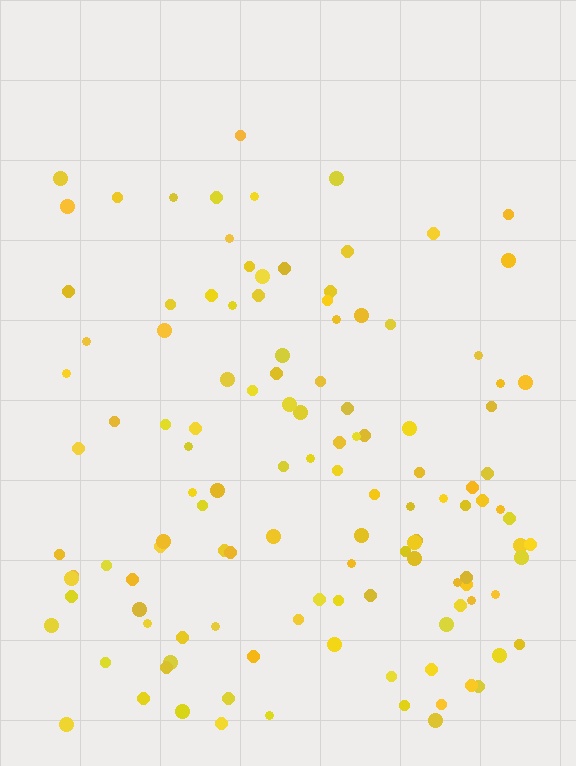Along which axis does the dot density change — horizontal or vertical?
Vertical.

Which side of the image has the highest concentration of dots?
The bottom.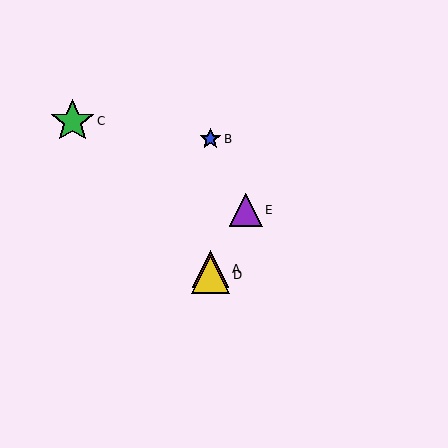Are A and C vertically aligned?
No, A is at x≈210 and C is at x≈72.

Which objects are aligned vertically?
Objects A, B, D are aligned vertically.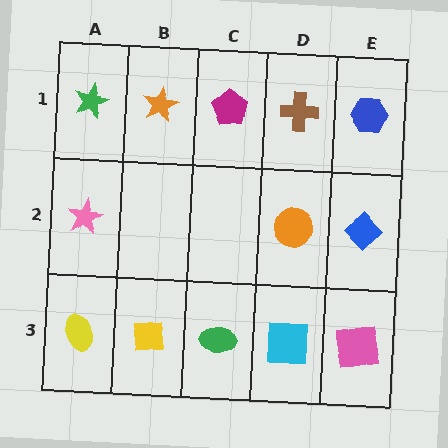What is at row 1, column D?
A brown cross.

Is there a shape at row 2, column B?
No, that cell is empty.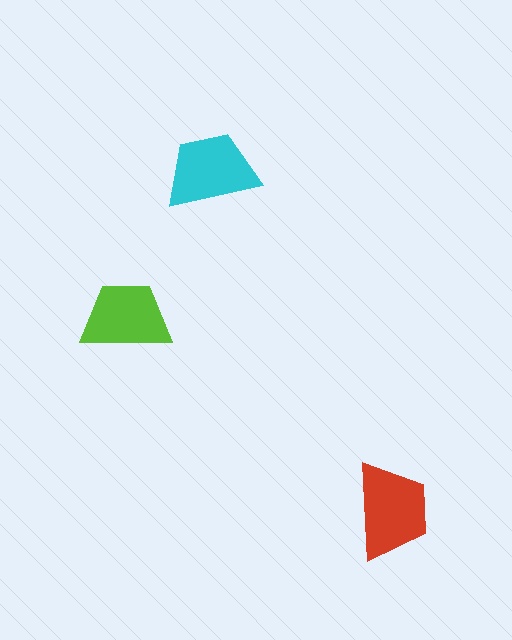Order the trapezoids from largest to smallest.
the red one, the cyan one, the lime one.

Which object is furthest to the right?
The red trapezoid is rightmost.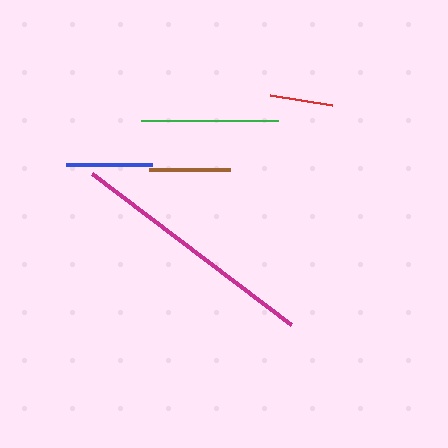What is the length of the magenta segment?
The magenta segment is approximately 249 pixels long.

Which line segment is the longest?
The magenta line is the longest at approximately 249 pixels.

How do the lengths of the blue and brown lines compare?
The blue and brown lines are approximately the same length.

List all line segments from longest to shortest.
From longest to shortest: magenta, green, blue, brown, red.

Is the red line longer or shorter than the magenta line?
The magenta line is longer than the red line.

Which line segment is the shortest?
The red line is the shortest at approximately 63 pixels.